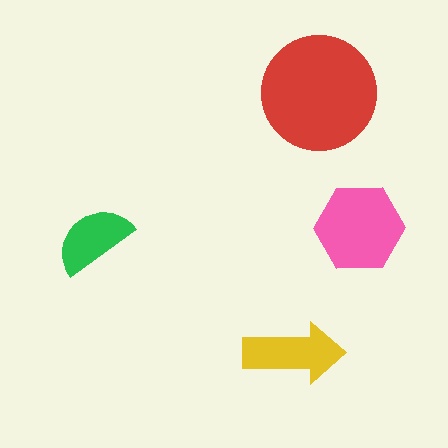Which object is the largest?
The red circle.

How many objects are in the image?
There are 4 objects in the image.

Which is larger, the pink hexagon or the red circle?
The red circle.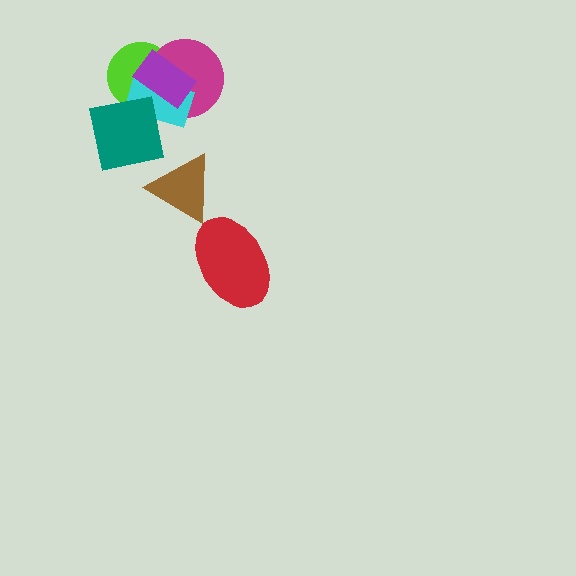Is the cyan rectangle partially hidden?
Yes, it is partially covered by another shape.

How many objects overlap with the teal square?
2 objects overlap with the teal square.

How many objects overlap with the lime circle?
4 objects overlap with the lime circle.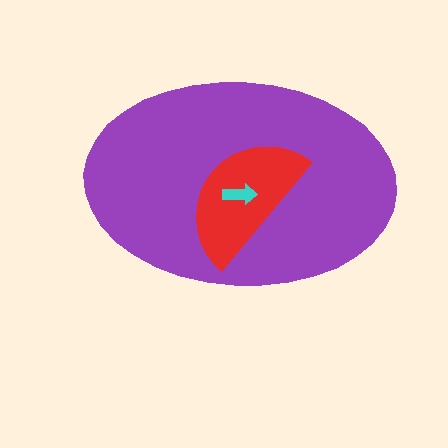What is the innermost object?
The cyan arrow.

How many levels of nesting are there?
3.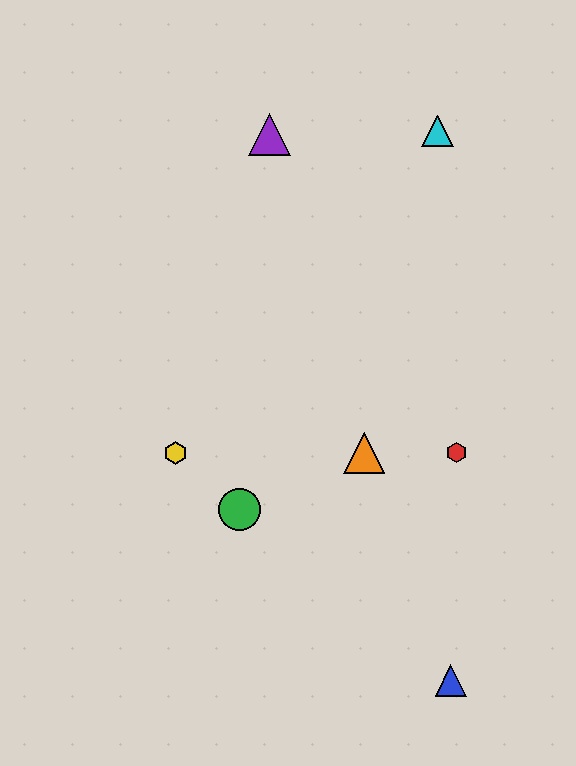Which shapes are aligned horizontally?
The red hexagon, the yellow hexagon, the orange triangle are aligned horizontally.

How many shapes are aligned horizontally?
3 shapes (the red hexagon, the yellow hexagon, the orange triangle) are aligned horizontally.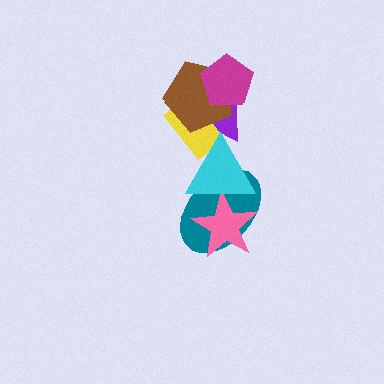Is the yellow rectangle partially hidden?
Yes, it is partially covered by another shape.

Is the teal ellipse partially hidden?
Yes, it is partially covered by another shape.